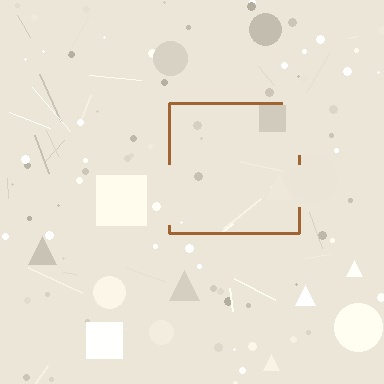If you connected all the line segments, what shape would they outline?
They would outline a square.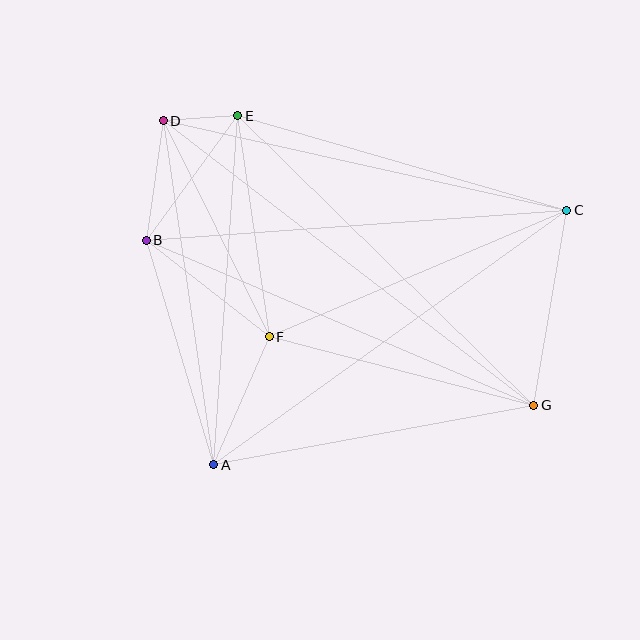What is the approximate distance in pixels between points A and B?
The distance between A and B is approximately 234 pixels.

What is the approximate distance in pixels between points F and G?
The distance between F and G is approximately 273 pixels.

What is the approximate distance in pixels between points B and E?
The distance between B and E is approximately 155 pixels.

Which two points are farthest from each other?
Points D and G are farthest from each other.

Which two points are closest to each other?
Points D and E are closest to each other.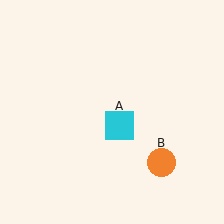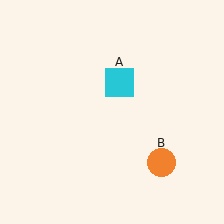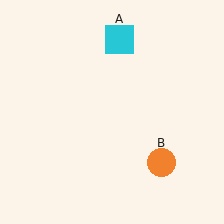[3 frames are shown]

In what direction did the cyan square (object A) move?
The cyan square (object A) moved up.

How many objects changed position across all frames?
1 object changed position: cyan square (object A).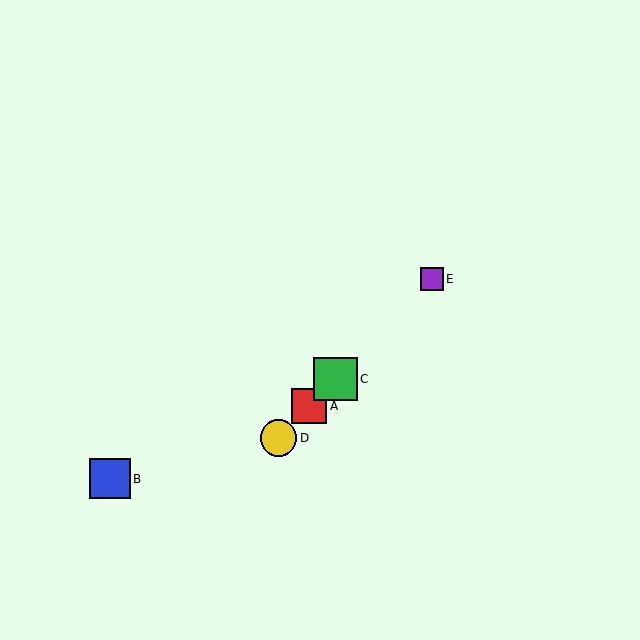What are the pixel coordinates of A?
Object A is at (309, 406).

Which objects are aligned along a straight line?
Objects A, C, D, E are aligned along a straight line.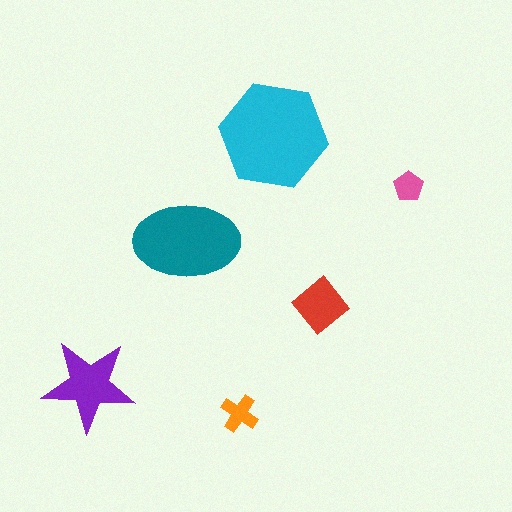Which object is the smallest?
The pink pentagon.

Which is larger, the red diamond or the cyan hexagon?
The cyan hexagon.